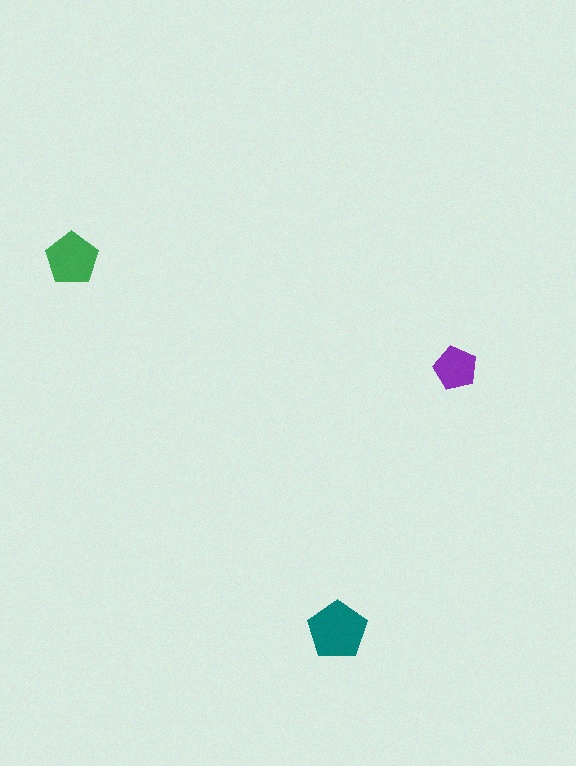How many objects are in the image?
There are 3 objects in the image.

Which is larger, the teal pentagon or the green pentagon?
The teal one.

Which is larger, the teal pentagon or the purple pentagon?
The teal one.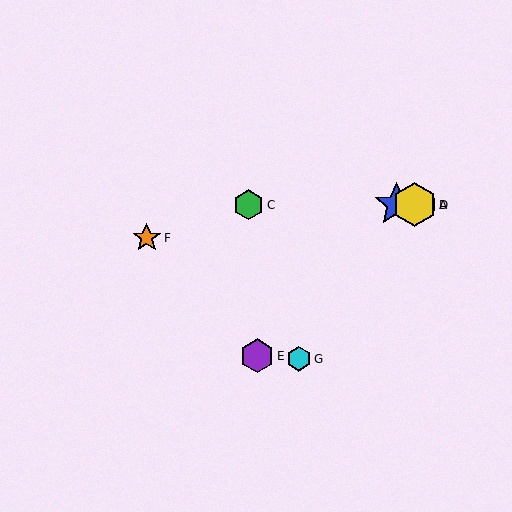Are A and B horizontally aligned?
Yes, both are at y≈205.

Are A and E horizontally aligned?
No, A is at y≈205 and E is at y≈356.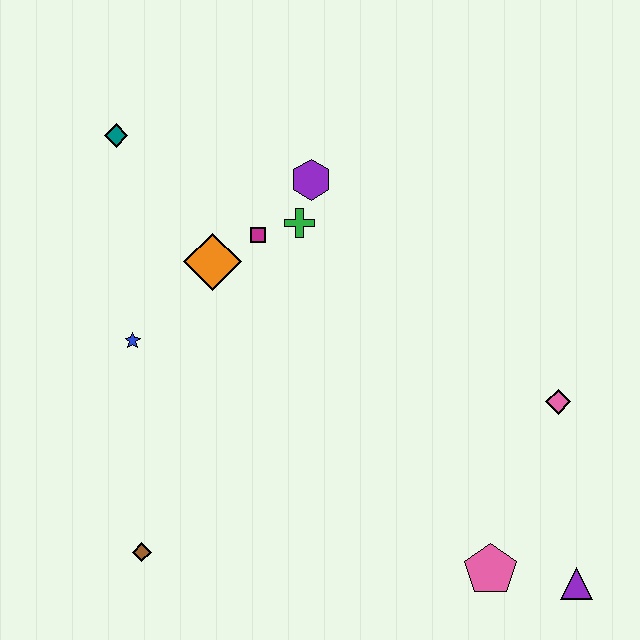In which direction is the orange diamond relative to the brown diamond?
The orange diamond is above the brown diamond.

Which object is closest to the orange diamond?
The magenta square is closest to the orange diamond.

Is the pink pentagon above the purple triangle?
Yes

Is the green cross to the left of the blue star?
No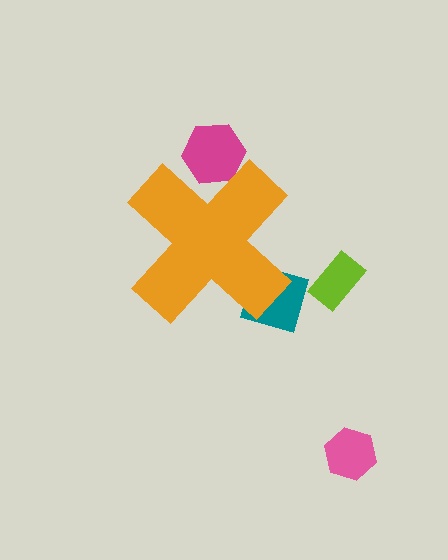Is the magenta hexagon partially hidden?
Yes, the magenta hexagon is partially hidden behind the orange cross.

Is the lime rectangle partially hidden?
No, the lime rectangle is fully visible.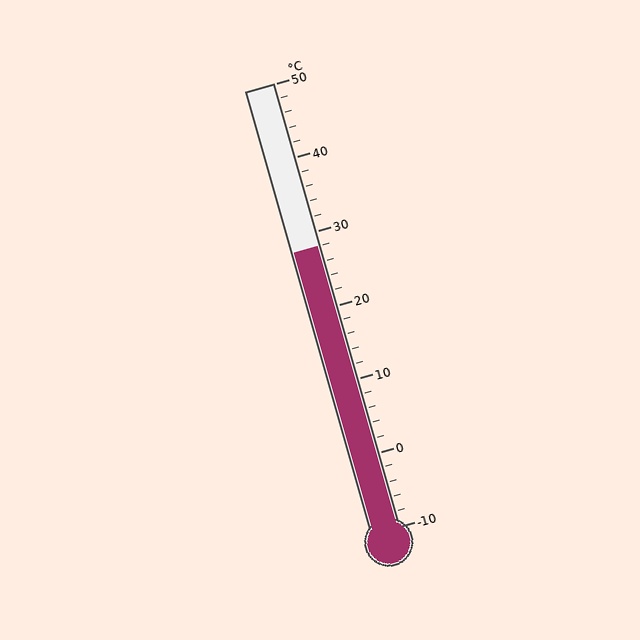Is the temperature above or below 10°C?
The temperature is above 10°C.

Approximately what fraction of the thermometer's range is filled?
The thermometer is filled to approximately 65% of its range.